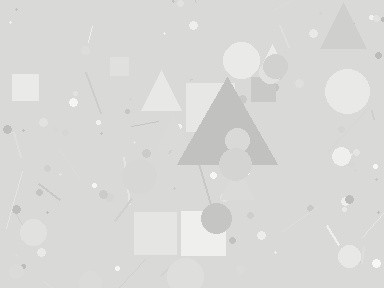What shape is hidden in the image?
A triangle is hidden in the image.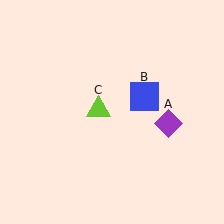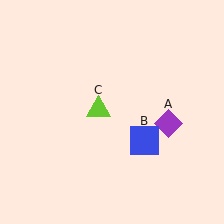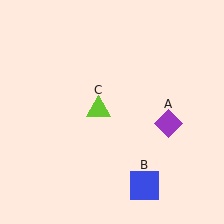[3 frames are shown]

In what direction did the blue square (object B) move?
The blue square (object B) moved down.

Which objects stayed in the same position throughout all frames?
Purple diamond (object A) and lime triangle (object C) remained stationary.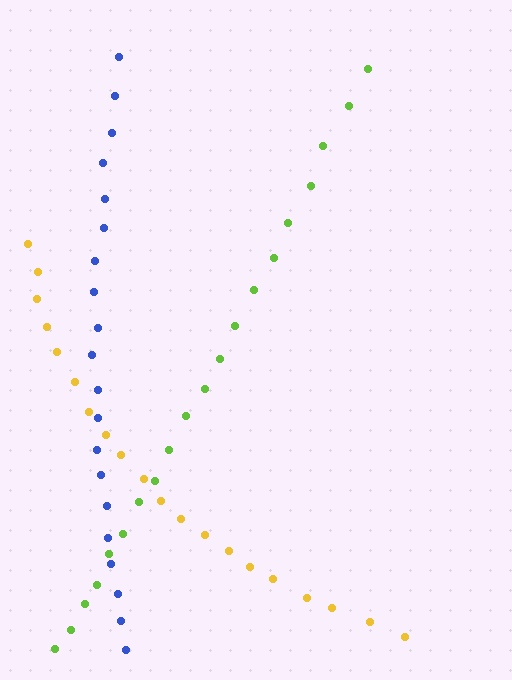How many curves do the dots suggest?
There are 3 distinct paths.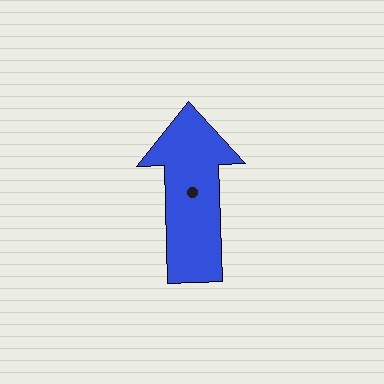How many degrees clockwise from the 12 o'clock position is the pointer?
Approximately 358 degrees.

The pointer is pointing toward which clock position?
Roughly 12 o'clock.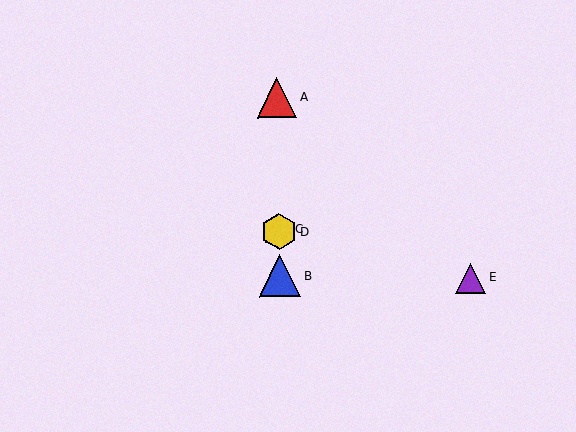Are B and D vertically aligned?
Yes, both are at x≈280.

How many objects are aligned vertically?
4 objects (A, B, C, D) are aligned vertically.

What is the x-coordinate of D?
Object D is at x≈279.